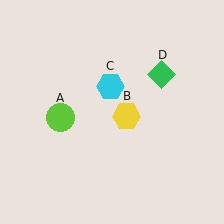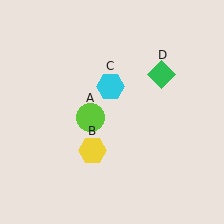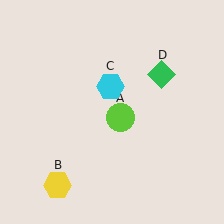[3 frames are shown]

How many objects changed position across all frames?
2 objects changed position: lime circle (object A), yellow hexagon (object B).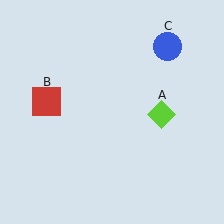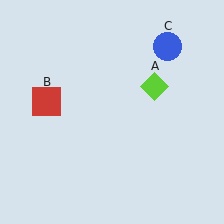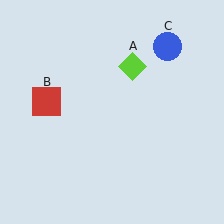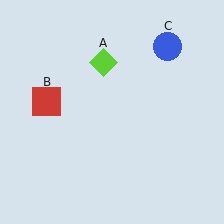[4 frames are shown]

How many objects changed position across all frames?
1 object changed position: lime diamond (object A).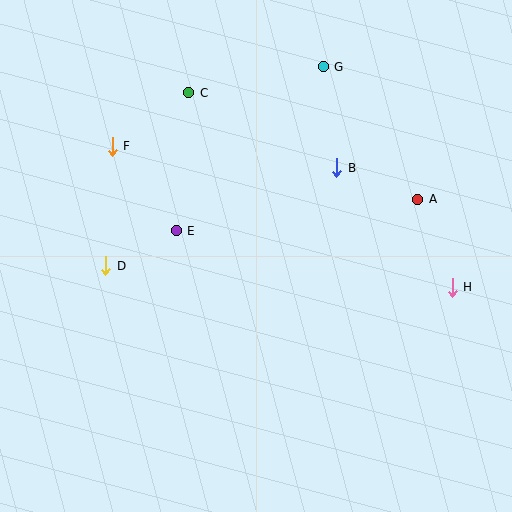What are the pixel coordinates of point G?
Point G is at (323, 67).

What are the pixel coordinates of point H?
Point H is at (452, 287).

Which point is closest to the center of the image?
Point E at (176, 231) is closest to the center.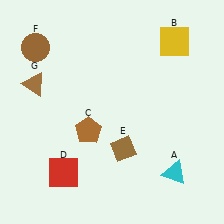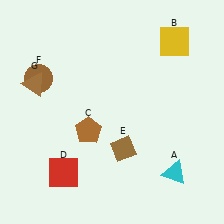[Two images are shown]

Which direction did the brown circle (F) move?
The brown circle (F) moved down.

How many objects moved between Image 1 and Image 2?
1 object moved between the two images.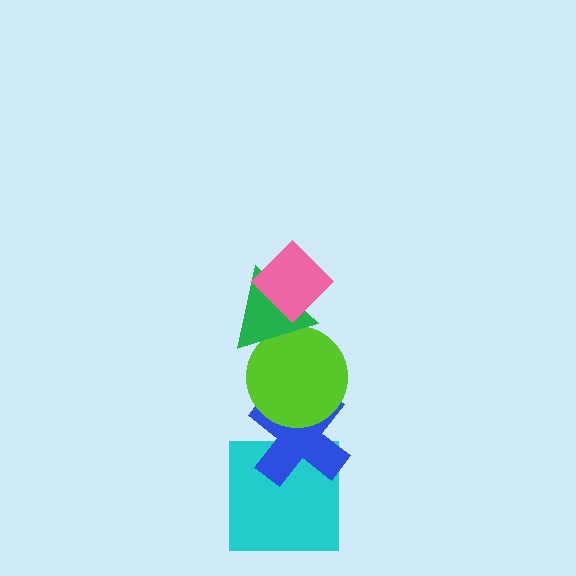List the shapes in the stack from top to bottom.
From top to bottom: the pink diamond, the green triangle, the lime circle, the blue cross, the cyan square.